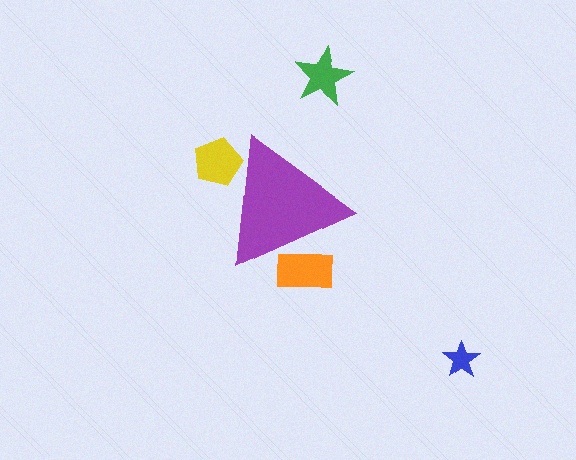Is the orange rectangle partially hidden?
Yes, the orange rectangle is partially hidden behind the purple triangle.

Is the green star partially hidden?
No, the green star is fully visible.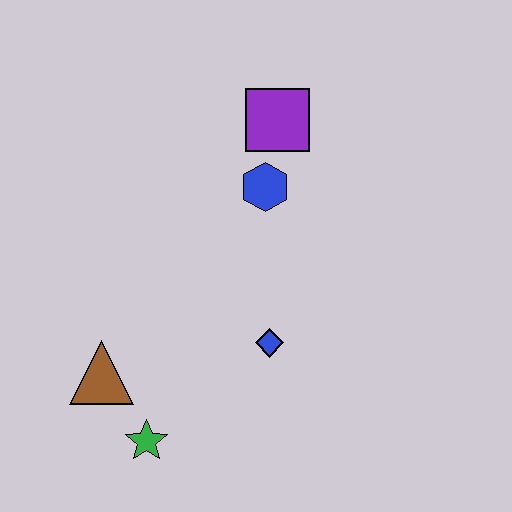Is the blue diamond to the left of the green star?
No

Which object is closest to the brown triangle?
The green star is closest to the brown triangle.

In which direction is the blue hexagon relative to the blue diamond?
The blue hexagon is above the blue diamond.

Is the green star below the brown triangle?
Yes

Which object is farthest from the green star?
The purple square is farthest from the green star.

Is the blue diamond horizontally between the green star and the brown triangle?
No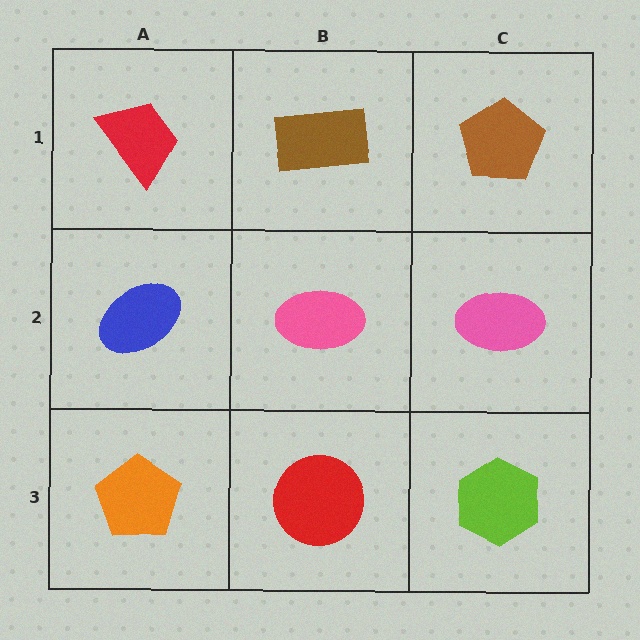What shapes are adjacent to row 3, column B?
A pink ellipse (row 2, column B), an orange pentagon (row 3, column A), a lime hexagon (row 3, column C).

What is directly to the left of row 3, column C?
A red circle.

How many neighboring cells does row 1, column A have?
2.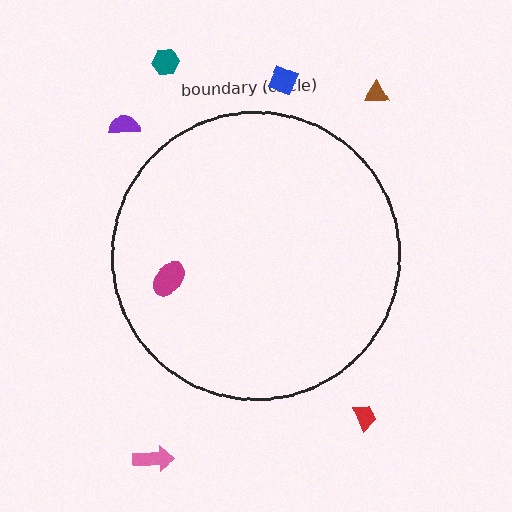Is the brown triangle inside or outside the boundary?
Outside.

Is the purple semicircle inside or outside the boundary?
Outside.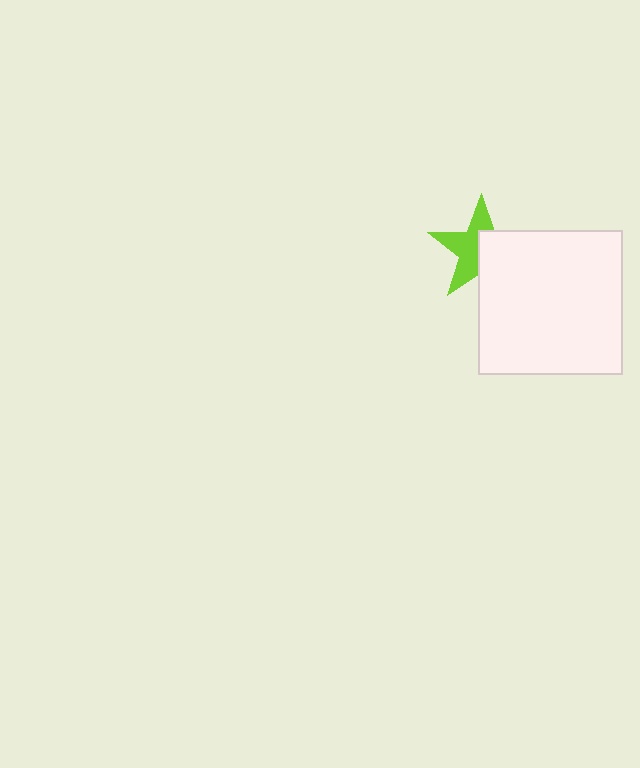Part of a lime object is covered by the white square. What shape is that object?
It is a star.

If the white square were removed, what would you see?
You would see the complete lime star.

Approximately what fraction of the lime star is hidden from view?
Roughly 48% of the lime star is hidden behind the white square.